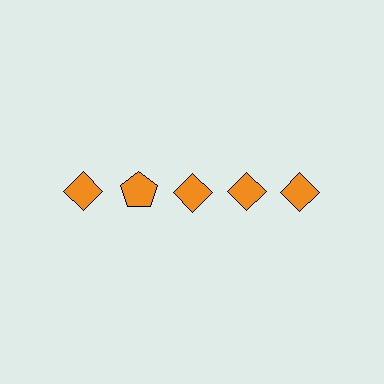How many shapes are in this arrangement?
There are 5 shapes arranged in a grid pattern.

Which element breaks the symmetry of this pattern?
The orange pentagon in the top row, second from left column breaks the symmetry. All other shapes are orange diamonds.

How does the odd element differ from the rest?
It has a different shape: pentagon instead of diamond.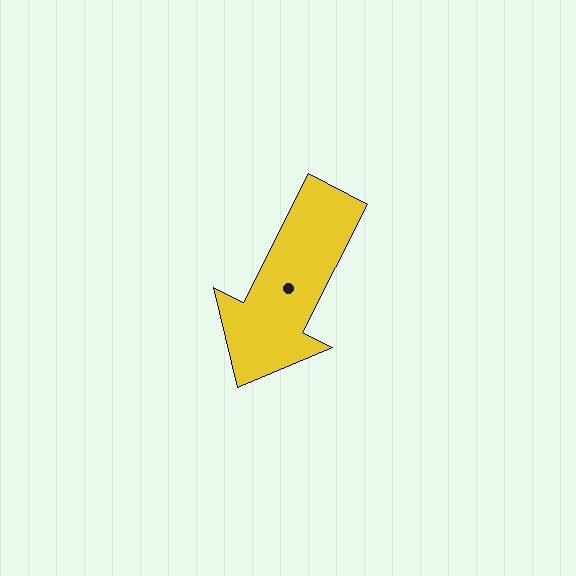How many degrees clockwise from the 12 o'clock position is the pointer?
Approximately 207 degrees.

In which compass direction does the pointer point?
Southwest.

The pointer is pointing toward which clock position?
Roughly 7 o'clock.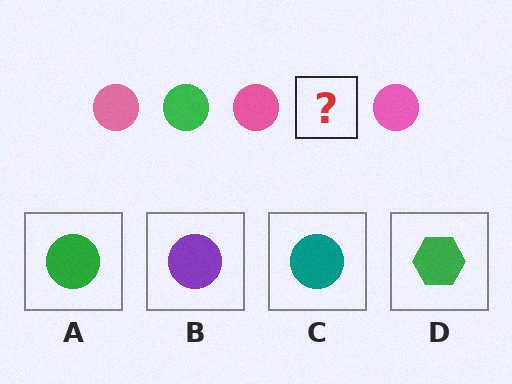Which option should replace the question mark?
Option A.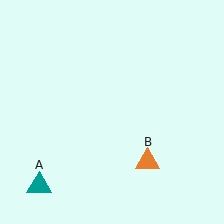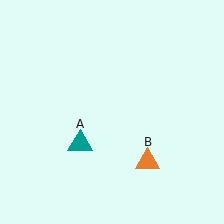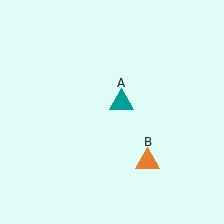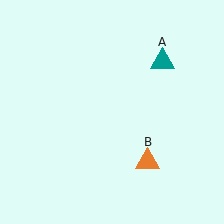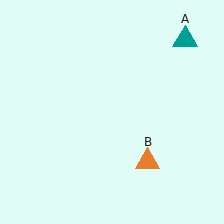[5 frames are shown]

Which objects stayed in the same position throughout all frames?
Orange triangle (object B) remained stationary.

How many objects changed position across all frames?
1 object changed position: teal triangle (object A).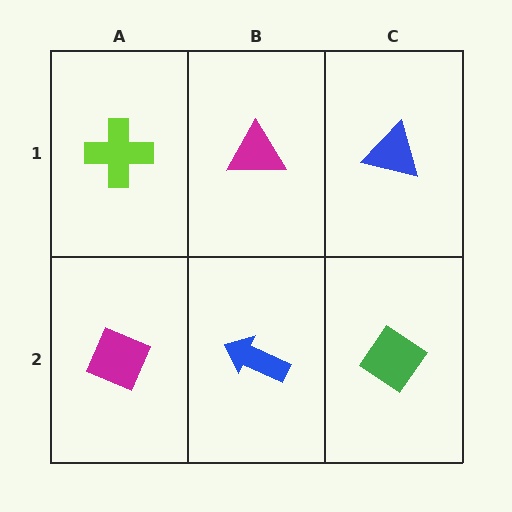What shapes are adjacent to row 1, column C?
A green diamond (row 2, column C), a magenta triangle (row 1, column B).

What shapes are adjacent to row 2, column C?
A blue triangle (row 1, column C), a blue arrow (row 2, column B).